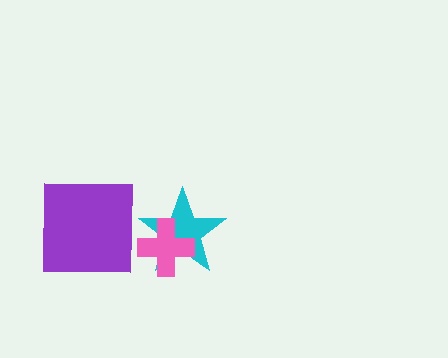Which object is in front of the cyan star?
The pink cross is in front of the cyan star.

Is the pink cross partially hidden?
No, no other shape covers it.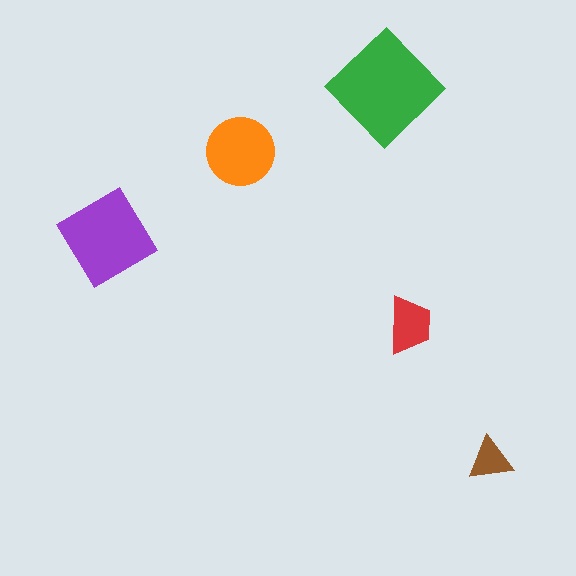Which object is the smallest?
The brown triangle.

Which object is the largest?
The green diamond.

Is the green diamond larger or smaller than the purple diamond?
Larger.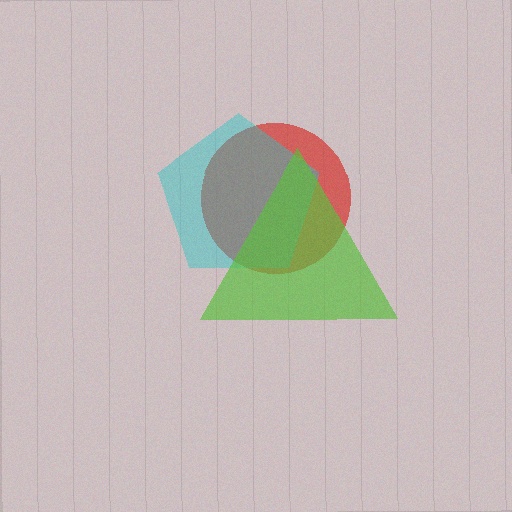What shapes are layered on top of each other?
The layered shapes are: a red circle, a cyan pentagon, a lime triangle.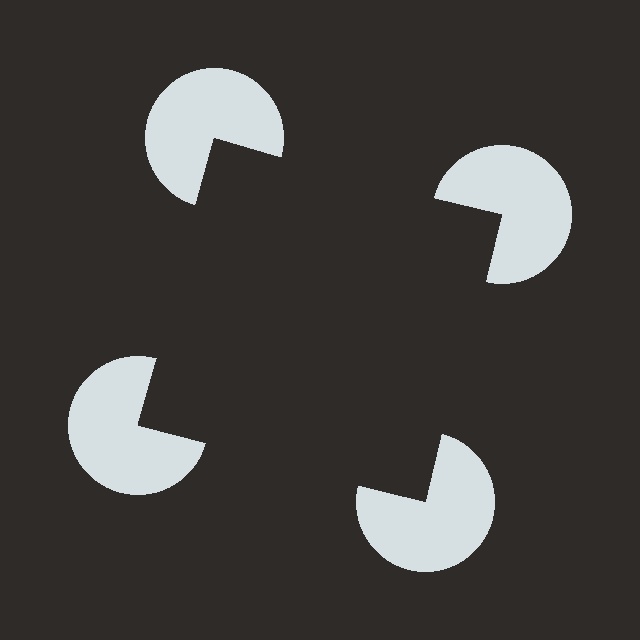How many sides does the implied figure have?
4 sides.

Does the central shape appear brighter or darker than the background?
It typically appears slightly darker than the background, even though no actual brightness change is drawn.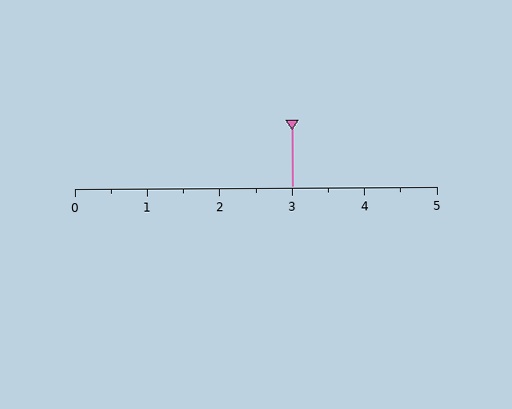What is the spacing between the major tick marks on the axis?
The major ticks are spaced 1 apart.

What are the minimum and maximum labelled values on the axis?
The axis runs from 0 to 5.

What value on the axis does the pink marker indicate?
The marker indicates approximately 3.